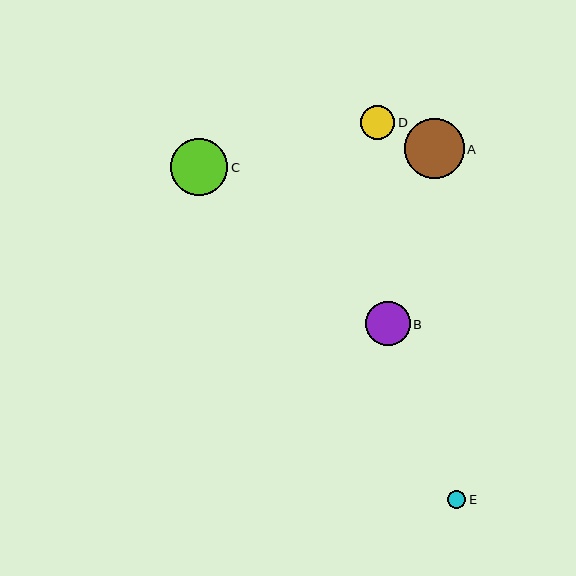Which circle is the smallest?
Circle E is the smallest with a size of approximately 18 pixels.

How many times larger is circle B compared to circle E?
Circle B is approximately 2.4 times the size of circle E.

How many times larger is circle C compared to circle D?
Circle C is approximately 1.7 times the size of circle D.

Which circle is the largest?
Circle A is the largest with a size of approximately 60 pixels.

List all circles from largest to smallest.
From largest to smallest: A, C, B, D, E.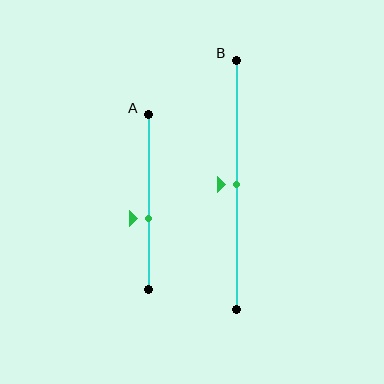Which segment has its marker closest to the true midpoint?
Segment B has its marker closest to the true midpoint.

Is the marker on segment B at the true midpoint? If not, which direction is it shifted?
Yes, the marker on segment B is at the true midpoint.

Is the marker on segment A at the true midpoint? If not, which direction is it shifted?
No, the marker on segment A is shifted downward by about 9% of the segment length.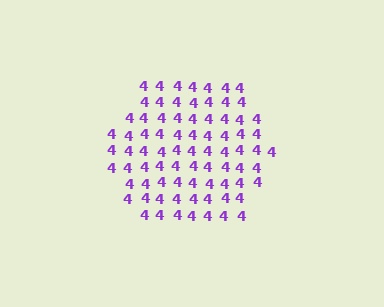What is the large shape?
The large shape is a hexagon.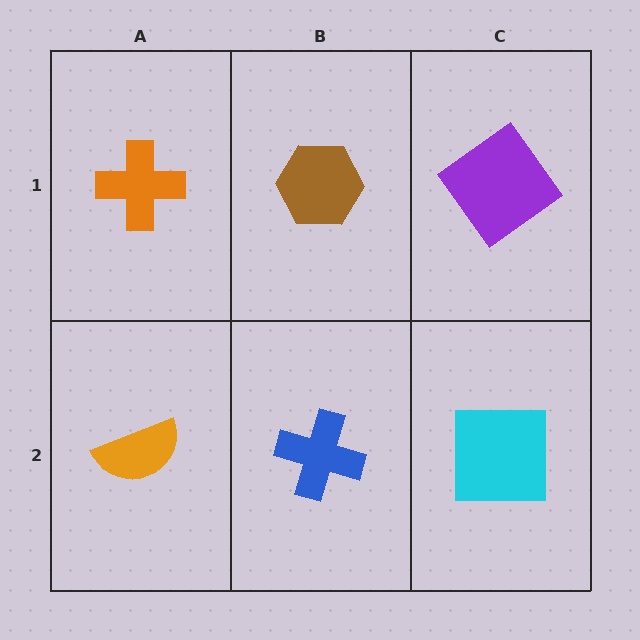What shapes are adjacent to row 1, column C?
A cyan square (row 2, column C), a brown hexagon (row 1, column B).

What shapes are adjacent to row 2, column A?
An orange cross (row 1, column A), a blue cross (row 2, column B).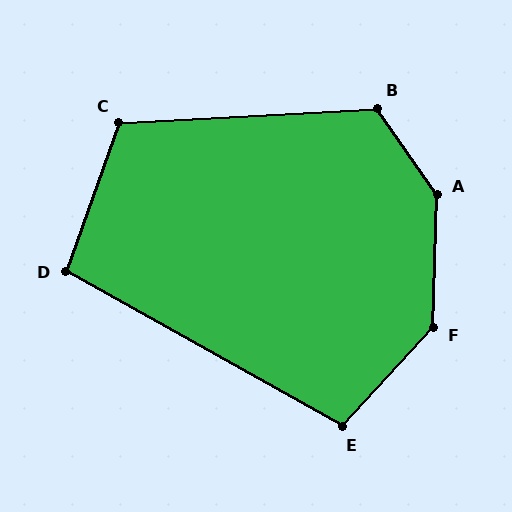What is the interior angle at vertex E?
Approximately 103 degrees (obtuse).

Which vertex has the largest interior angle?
A, at approximately 144 degrees.